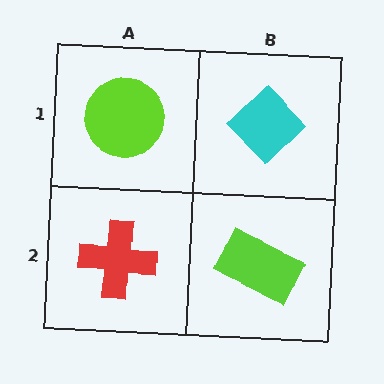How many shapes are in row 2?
2 shapes.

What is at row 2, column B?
A lime rectangle.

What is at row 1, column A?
A lime circle.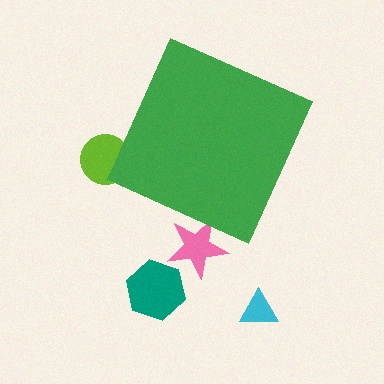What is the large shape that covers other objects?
A green diamond.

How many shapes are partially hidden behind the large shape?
2 shapes are partially hidden.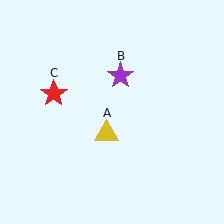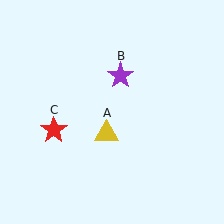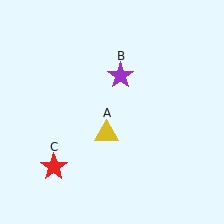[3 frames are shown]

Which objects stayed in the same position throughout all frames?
Yellow triangle (object A) and purple star (object B) remained stationary.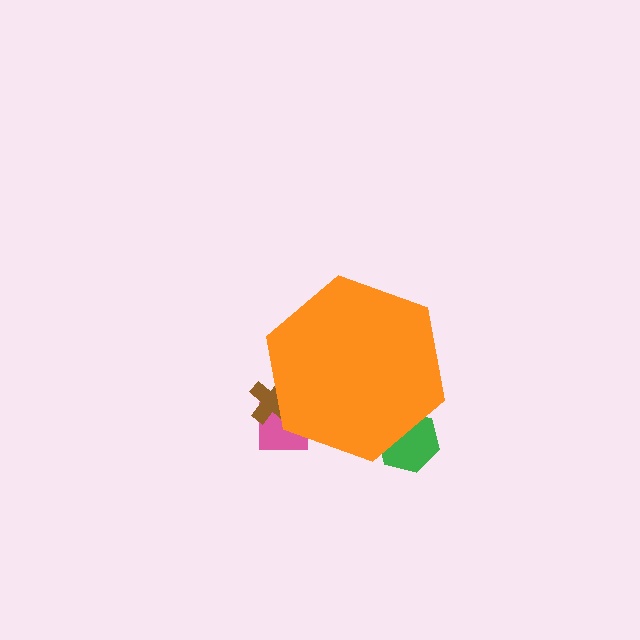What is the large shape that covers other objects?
An orange hexagon.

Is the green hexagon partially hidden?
Yes, the green hexagon is partially hidden behind the orange hexagon.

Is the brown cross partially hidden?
Yes, the brown cross is partially hidden behind the orange hexagon.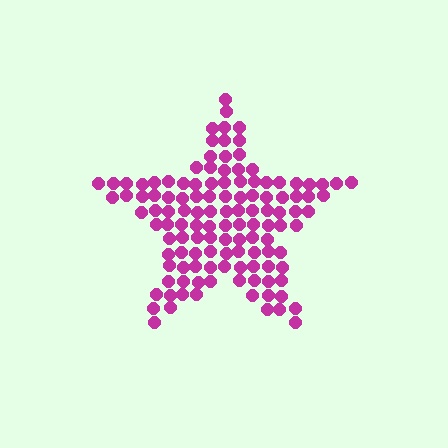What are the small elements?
The small elements are circles.